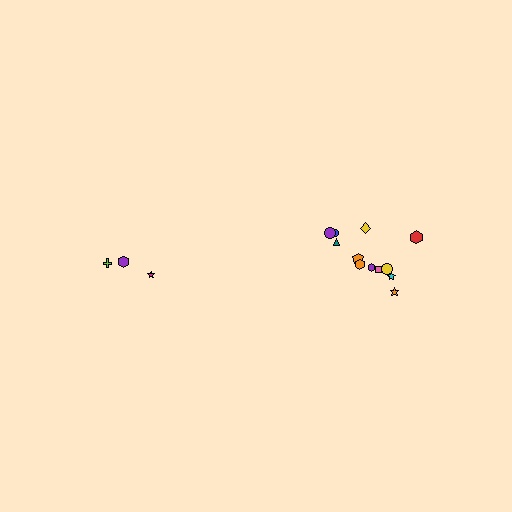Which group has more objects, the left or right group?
The right group.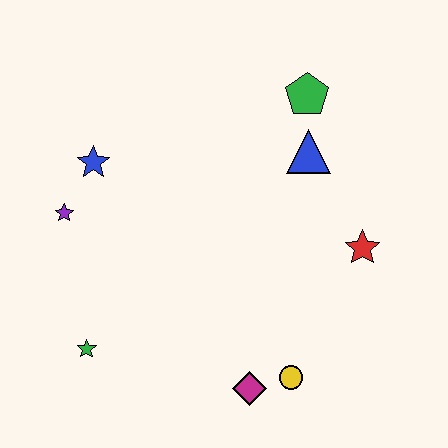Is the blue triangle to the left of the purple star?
No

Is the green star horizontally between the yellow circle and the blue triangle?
No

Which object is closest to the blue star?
The purple star is closest to the blue star.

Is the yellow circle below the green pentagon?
Yes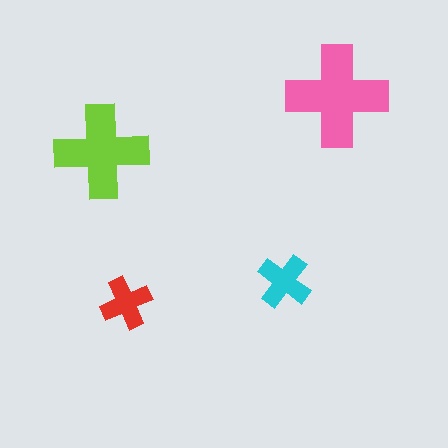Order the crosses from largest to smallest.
the pink one, the lime one, the cyan one, the red one.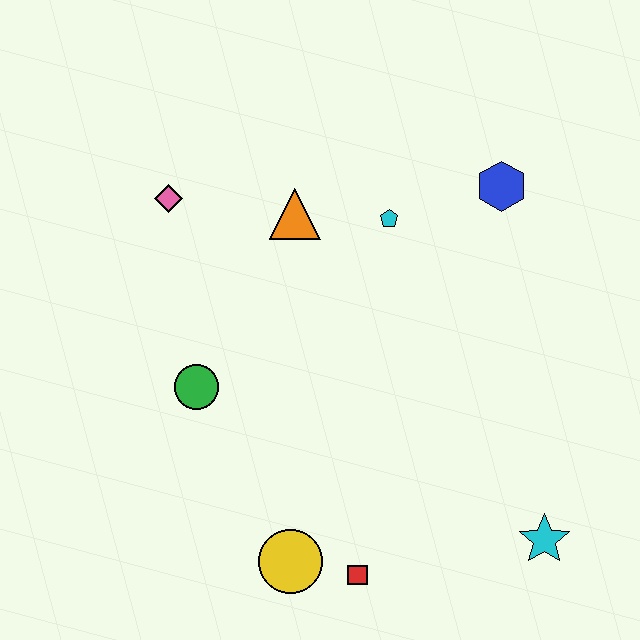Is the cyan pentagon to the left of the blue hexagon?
Yes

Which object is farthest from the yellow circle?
The blue hexagon is farthest from the yellow circle.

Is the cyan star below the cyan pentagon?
Yes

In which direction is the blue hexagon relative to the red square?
The blue hexagon is above the red square.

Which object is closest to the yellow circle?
The red square is closest to the yellow circle.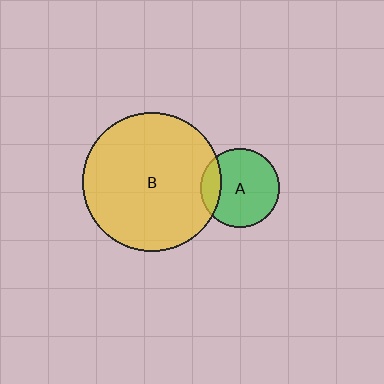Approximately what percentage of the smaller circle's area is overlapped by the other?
Approximately 20%.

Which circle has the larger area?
Circle B (yellow).